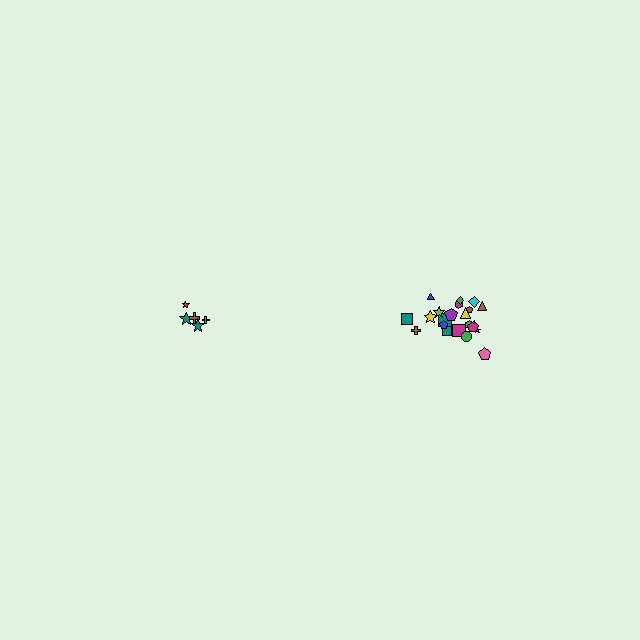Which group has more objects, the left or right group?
The right group.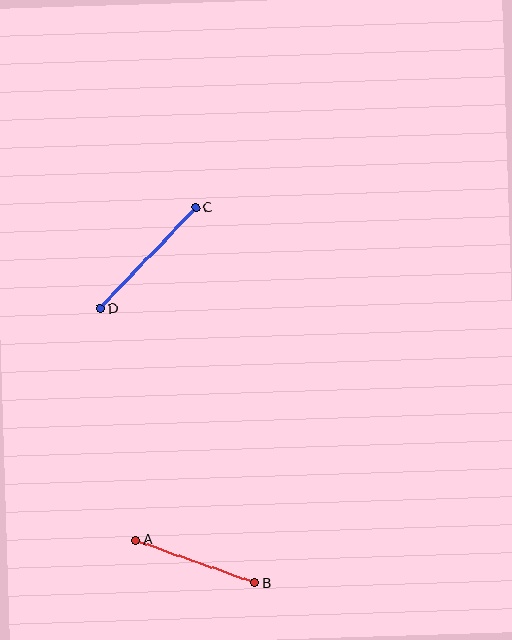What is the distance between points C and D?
The distance is approximately 139 pixels.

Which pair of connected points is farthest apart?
Points C and D are farthest apart.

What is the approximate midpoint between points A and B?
The midpoint is at approximately (195, 562) pixels.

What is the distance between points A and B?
The distance is approximately 127 pixels.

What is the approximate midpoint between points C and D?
The midpoint is at approximately (148, 258) pixels.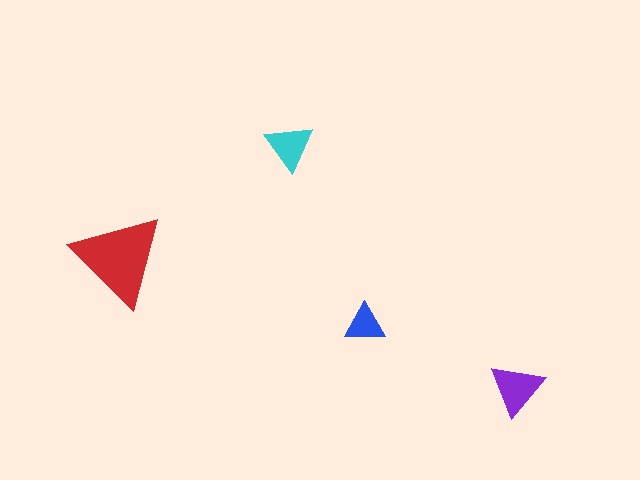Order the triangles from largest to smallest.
the red one, the purple one, the cyan one, the blue one.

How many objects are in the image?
There are 4 objects in the image.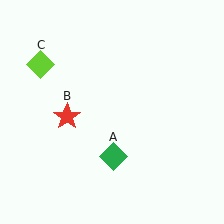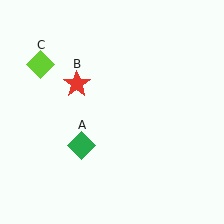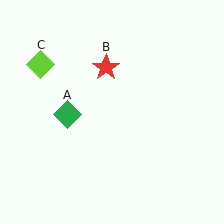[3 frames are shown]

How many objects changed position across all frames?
2 objects changed position: green diamond (object A), red star (object B).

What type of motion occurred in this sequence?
The green diamond (object A), red star (object B) rotated clockwise around the center of the scene.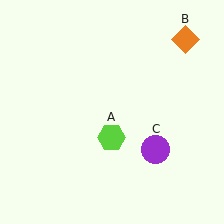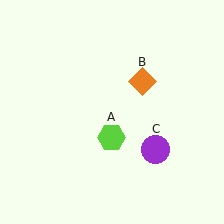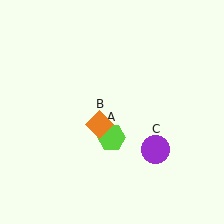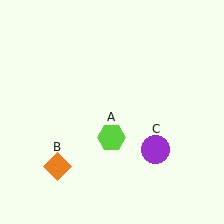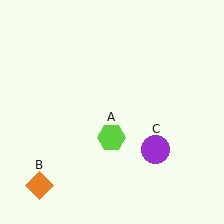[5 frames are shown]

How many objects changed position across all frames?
1 object changed position: orange diamond (object B).